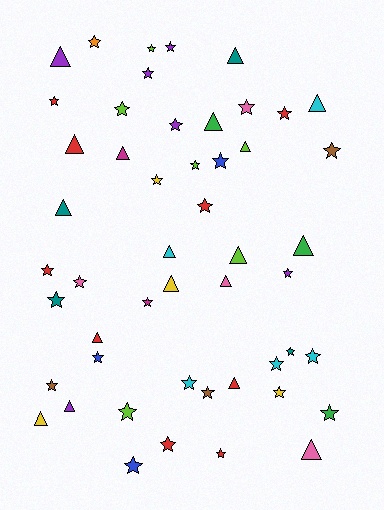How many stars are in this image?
There are 32 stars.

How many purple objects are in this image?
There are 6 purple objects.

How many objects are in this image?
There are 50 objects.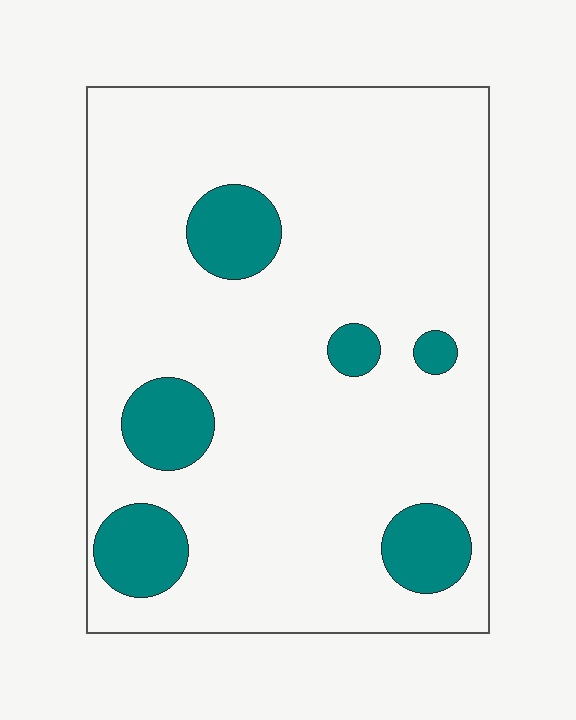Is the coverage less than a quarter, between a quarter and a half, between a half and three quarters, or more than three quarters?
Less than a quarter.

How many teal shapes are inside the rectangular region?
6.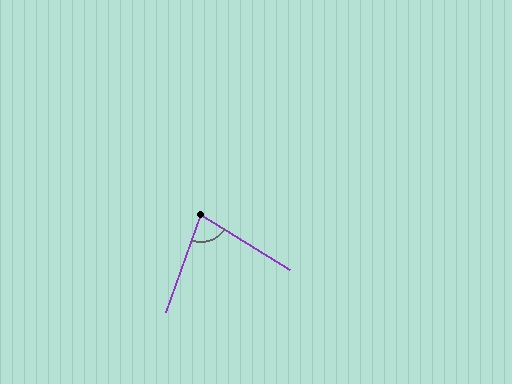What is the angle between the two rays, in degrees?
Approximately 78 degrees.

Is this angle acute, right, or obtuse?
It is acute.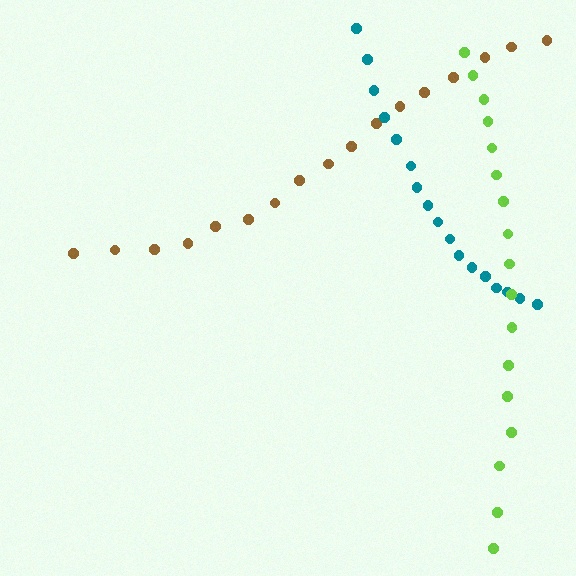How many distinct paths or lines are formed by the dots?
There are 3 distinct paths.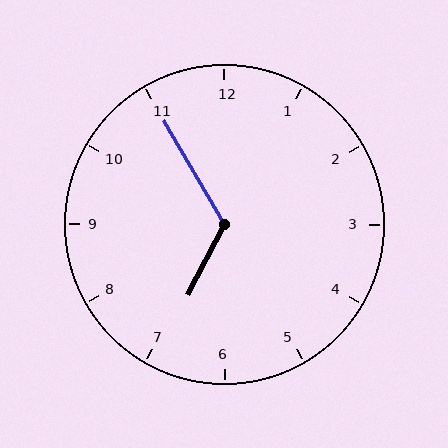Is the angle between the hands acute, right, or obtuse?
It is obtuse.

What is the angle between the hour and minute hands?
Approximately 122 degrees.